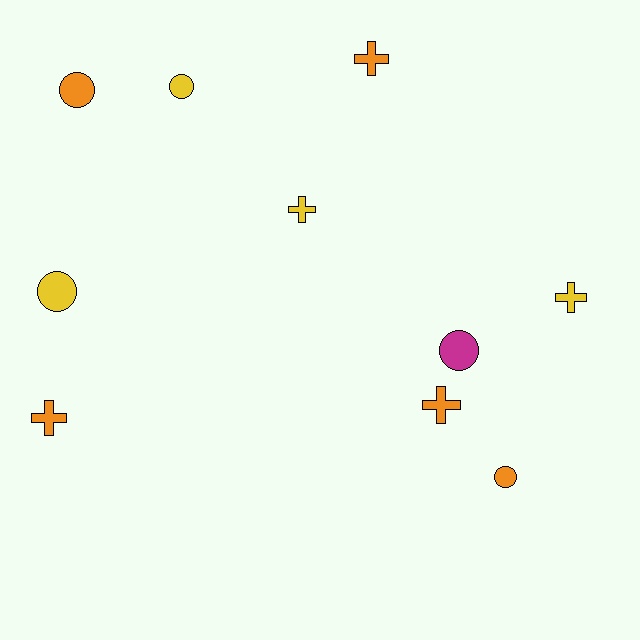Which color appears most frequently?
Orange, with 5 objects.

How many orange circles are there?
There are 2 orange circles.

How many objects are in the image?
There are 10 objects.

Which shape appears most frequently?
Cross, with 5 objects.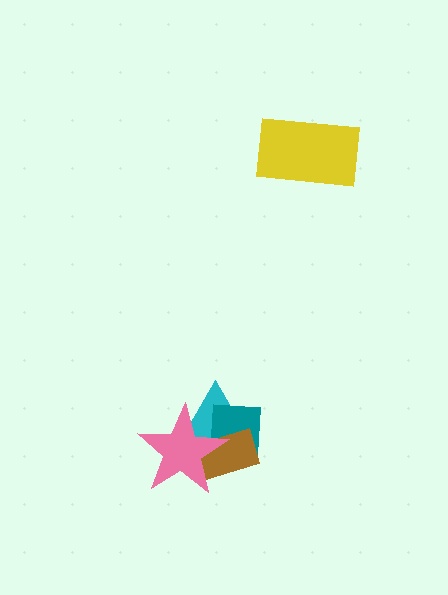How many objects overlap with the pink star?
3 objects overlap with the pink star.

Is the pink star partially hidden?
No, no other shape covers it.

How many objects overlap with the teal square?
3 objects overlap with the teal square.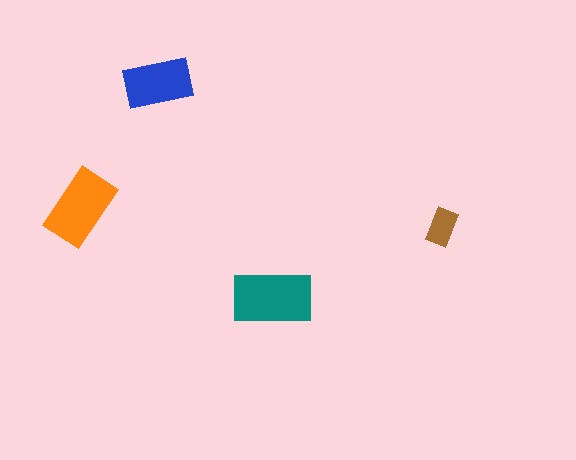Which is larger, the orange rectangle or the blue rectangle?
The orange one.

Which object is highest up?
The blue rectangle is topmost.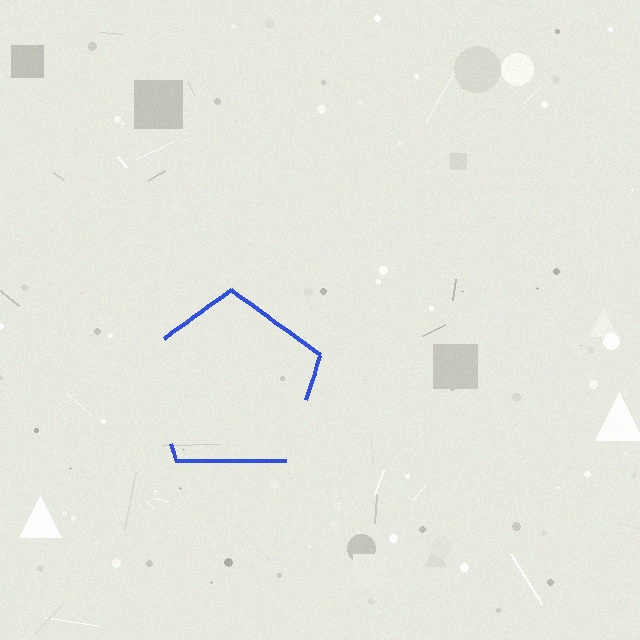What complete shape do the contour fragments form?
The contour fragments form a pentagon.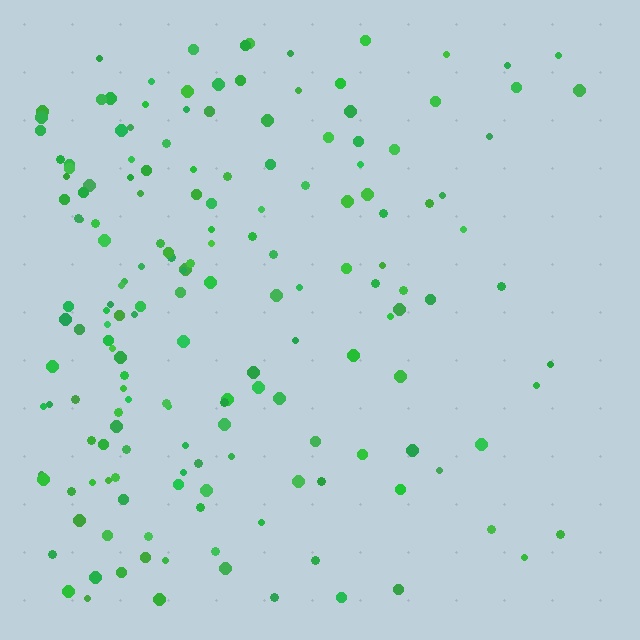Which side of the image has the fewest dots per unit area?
The right.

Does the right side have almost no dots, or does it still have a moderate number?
Still a moderate number, just noticeably fewer than the left.